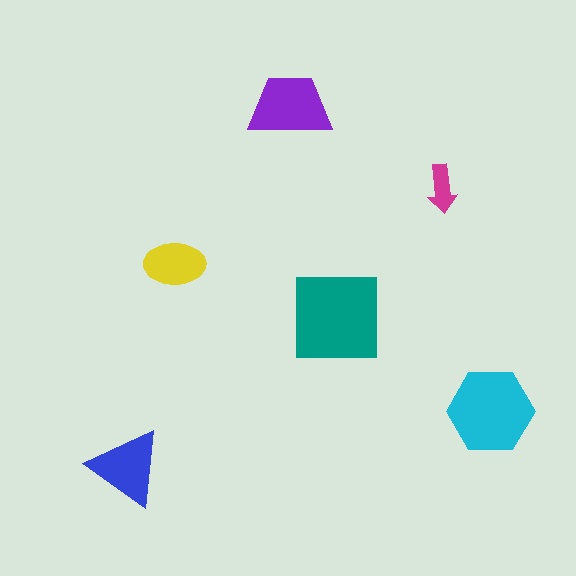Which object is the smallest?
The magenta arrow.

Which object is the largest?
The teal square.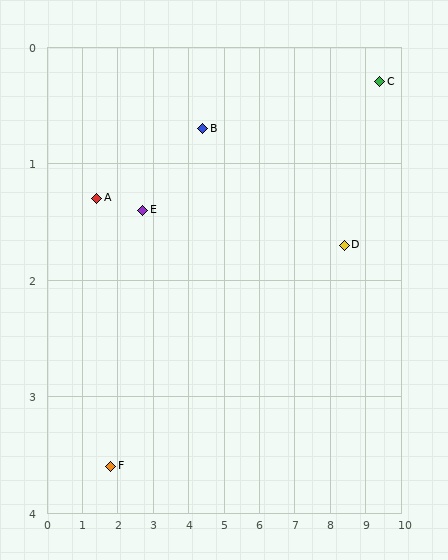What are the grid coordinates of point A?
Point A is at approximately (1.4, 1.3).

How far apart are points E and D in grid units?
Points E and D are about 5.7 grid units apart.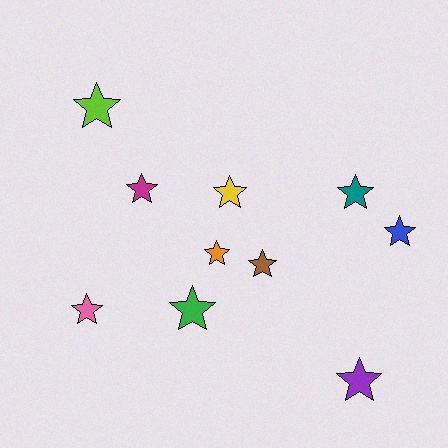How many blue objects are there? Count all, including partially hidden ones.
There is 1 blue object.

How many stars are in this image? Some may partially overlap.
There are 10 stars.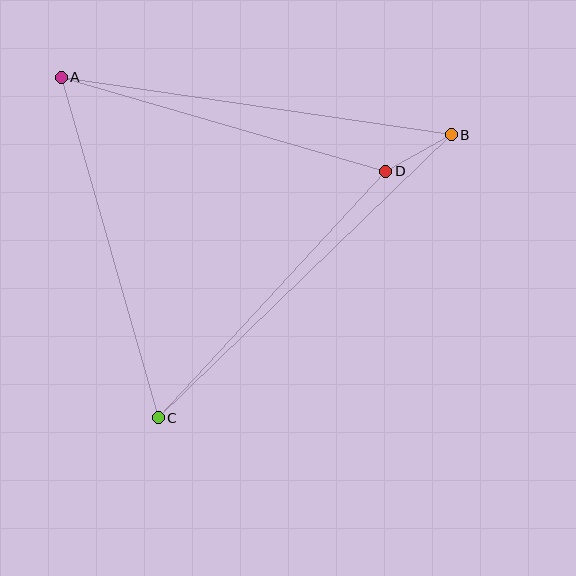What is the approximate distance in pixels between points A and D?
The distance between A and D is approximately 338 pixels.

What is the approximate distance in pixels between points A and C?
The distance between A and C is approximately 354 pixels.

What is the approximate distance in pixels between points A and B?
The distance between A and B is approximately 394 pixels.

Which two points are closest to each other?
Points B and D are closest to each other.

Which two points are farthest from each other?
Points B and C are farthest from each other.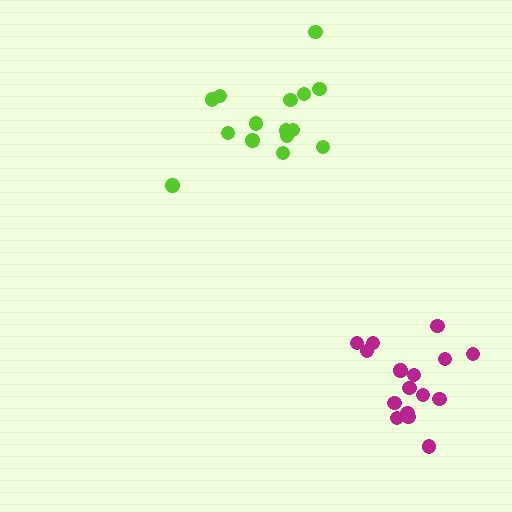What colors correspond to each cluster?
The clusters are colored: lime, magenta.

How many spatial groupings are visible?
There are 2 spatial groupings.